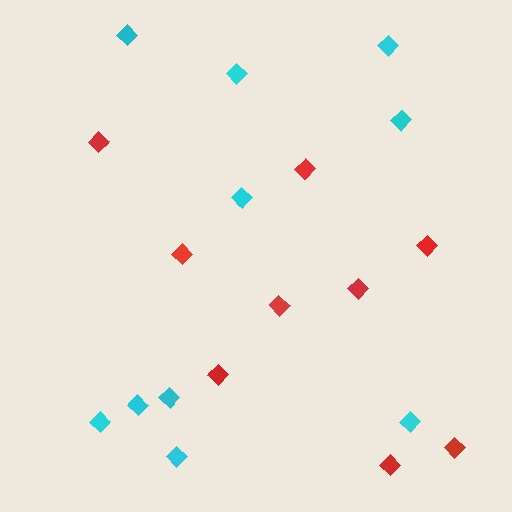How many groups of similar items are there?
There are 2 groups: one group of cyan diamonds (10) and one group of red diamonds (9).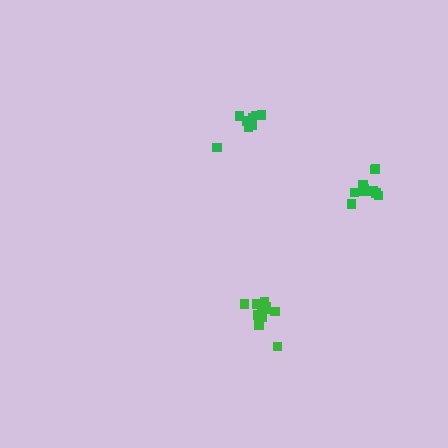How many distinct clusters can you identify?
There are 3 distinct clusters.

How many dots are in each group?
Group 1: 10 dots, Group 2: 8 dots, Group 3: 12 dots (30 total).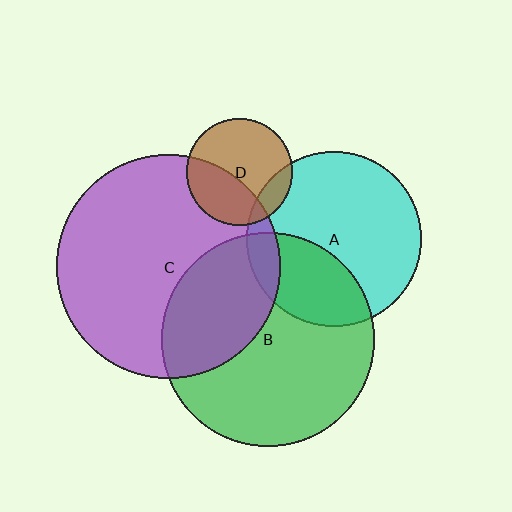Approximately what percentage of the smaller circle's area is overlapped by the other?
Approximately 10%.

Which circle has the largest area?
Circle C (purple).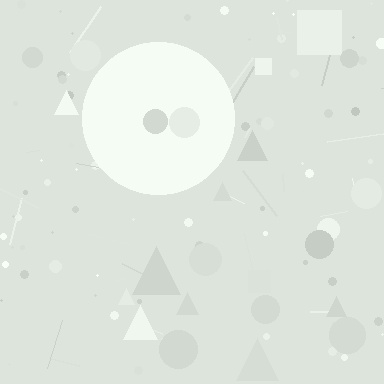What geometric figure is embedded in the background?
A circle is embedded in the background.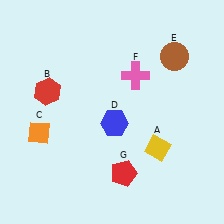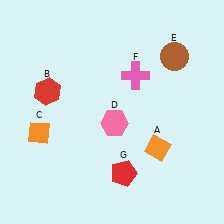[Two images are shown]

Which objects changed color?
A changed from yellow to orange. D changed from blue to pink.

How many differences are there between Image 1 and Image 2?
There are 2 differences between the two images.